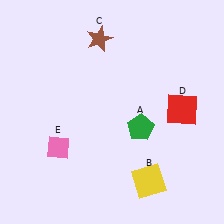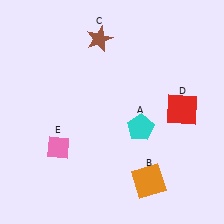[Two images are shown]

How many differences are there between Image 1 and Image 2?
There are 2 differences between the two images.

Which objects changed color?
A changed from green to cyan. B changed from yellow to orange.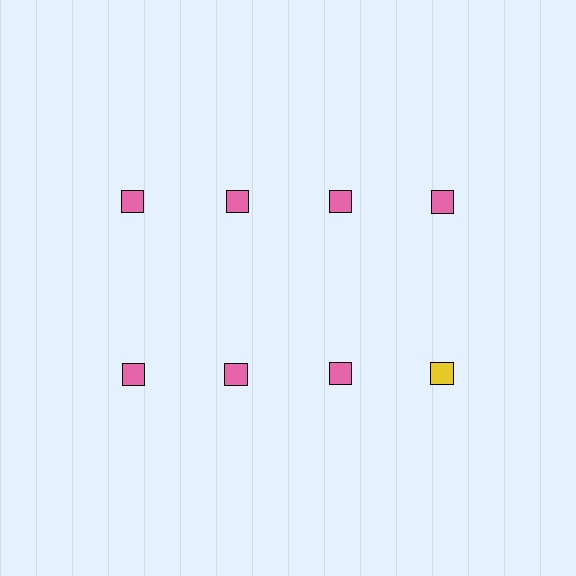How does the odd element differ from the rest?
It has a different color: yellow instead of pink.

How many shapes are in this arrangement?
There are 8 shapes arranged in a grid pattern.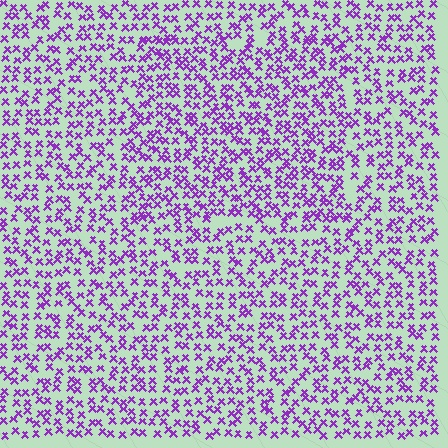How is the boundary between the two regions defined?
The boundary is defined by a change in element density (approximately 1.4x ratio). All elements are the same color, size, and shape.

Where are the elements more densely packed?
The elements are more densely packed inside the rectangle boundary.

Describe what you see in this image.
The image contains small purple elements arranged at two different densities. A rectangle-shaped region is visible where the elements are more densely packed than the surrounding area.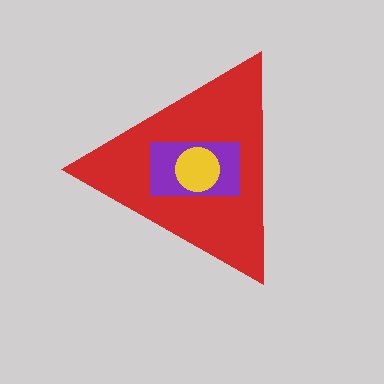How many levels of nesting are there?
3.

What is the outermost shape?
The red triangle.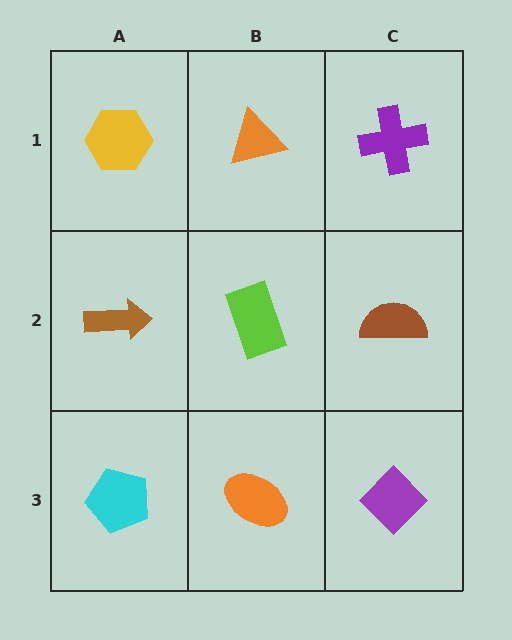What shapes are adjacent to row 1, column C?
A brown semicircle (row 2, column C), an orange triangle (row 1, column B).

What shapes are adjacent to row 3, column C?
A brown semicircle (row 2, column C), an orange ellipse (row 3, column B).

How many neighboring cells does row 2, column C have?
3.